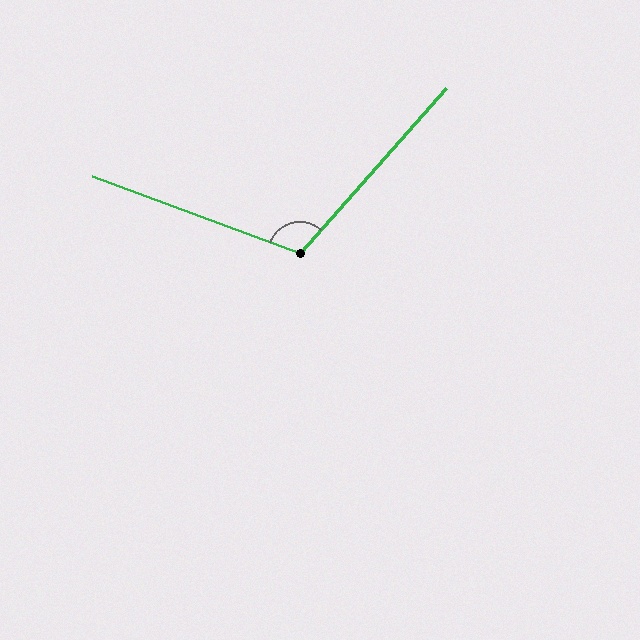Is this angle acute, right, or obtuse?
It is obtuse.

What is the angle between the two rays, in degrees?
Approximately 111 degrees.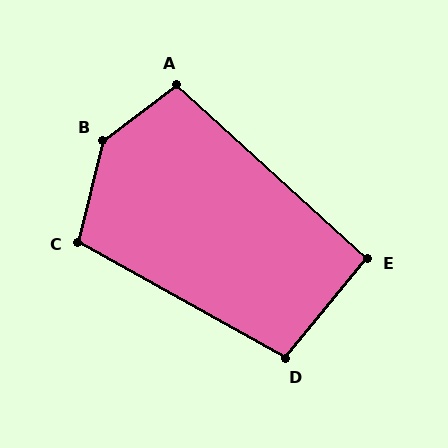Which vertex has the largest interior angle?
B, at approximately 141 degrees.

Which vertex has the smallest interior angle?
E, at approximately 93 degrees.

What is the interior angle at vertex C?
Approximately 105 degrees (obtuse).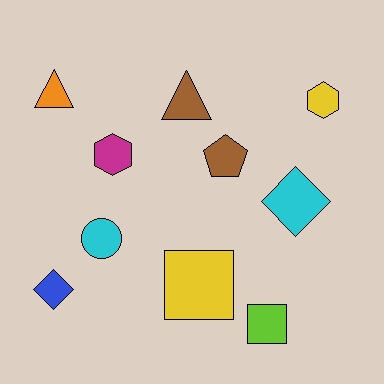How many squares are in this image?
There are 2 squares.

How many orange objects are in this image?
There is 1 orange object.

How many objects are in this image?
There are 10 objects.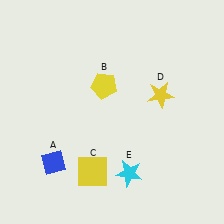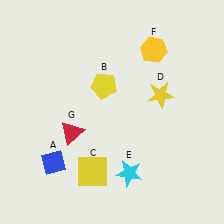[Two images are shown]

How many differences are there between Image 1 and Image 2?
There are 2 differences between the two images.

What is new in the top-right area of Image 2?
A yellow hexagon (F) was added in the top-right area of Image 2.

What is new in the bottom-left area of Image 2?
A red triangle (G) was added in the bottom-left area of Image 2.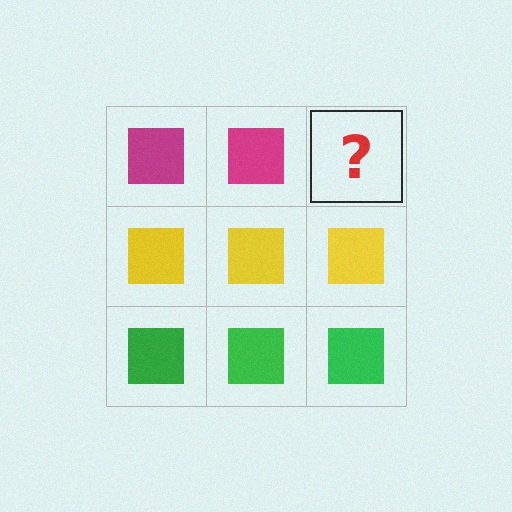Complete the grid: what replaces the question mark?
The question mark should be replaced with a magenta square.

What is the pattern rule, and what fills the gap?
The rule is that each row has a consistent color. The gap should be filled with a magenta square.